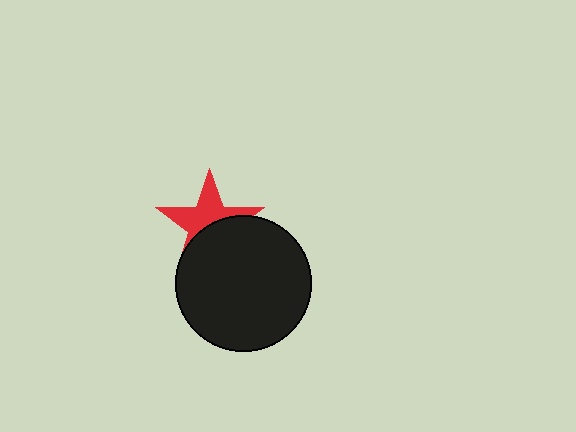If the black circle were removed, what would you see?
You would see the complete red star.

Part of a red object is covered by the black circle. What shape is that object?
It is a star.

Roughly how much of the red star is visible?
About half of it is visible (roughly 52%).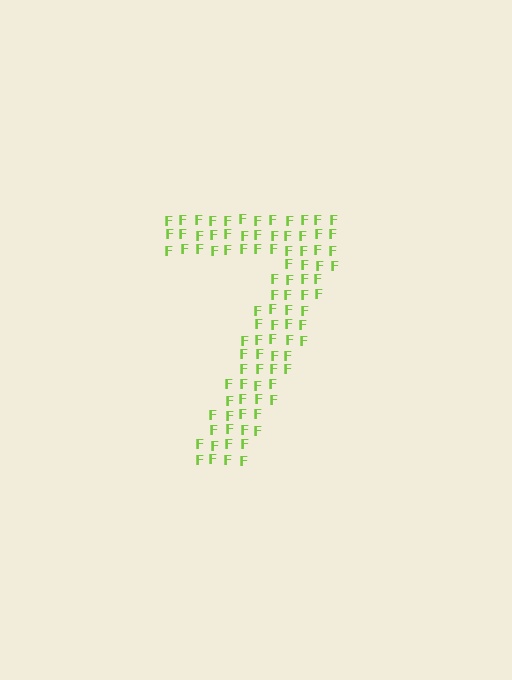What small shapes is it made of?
It is made of small letter F's.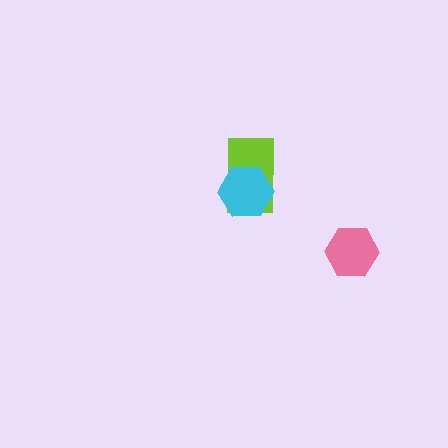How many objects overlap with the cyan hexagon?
1 object overlaps with the cyan hexagon.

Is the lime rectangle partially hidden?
Yes, it is partially covered by another shape.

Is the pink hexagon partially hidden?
No, no other shape covers it.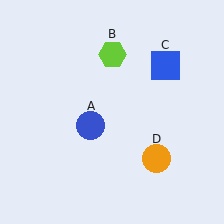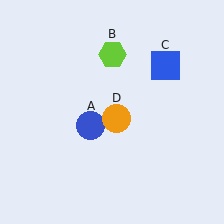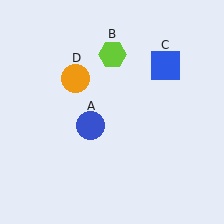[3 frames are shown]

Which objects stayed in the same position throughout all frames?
Blue circle (object A) and lime hexagon (object B) and blue square (object C) remained stationary.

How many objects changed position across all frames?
1 object changed position: orange circle (object D).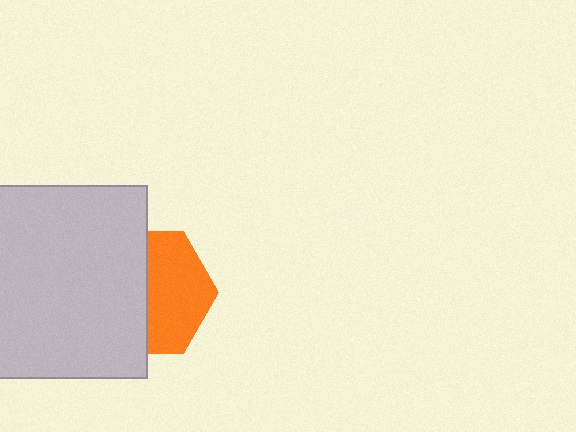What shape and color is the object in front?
The object in front is a light gray rectangle.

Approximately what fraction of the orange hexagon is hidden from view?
Roughly 50% of the orange hexagon is hidden behind the light gray rectangle.